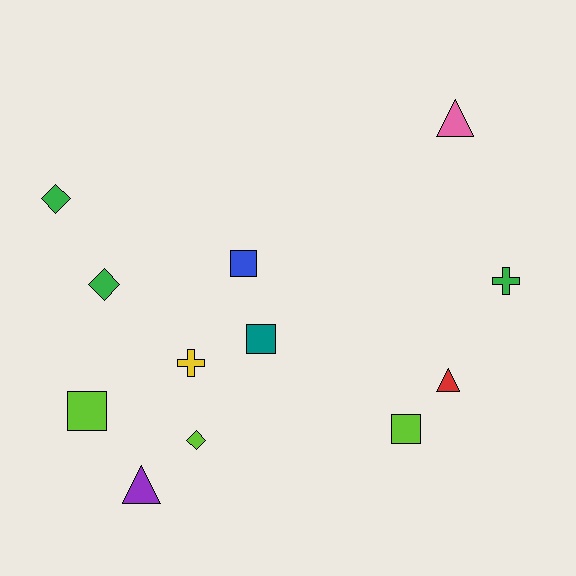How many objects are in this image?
There are 12 objects.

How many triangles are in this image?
There are 3 triangles.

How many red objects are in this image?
There is 1 red object.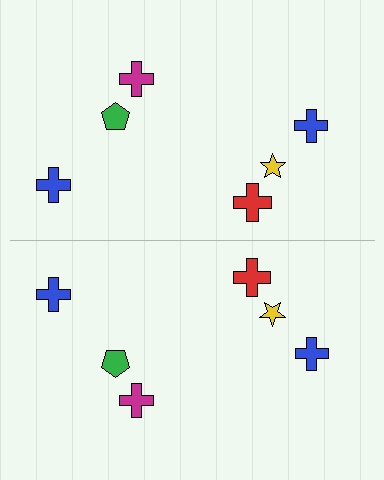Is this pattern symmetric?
Yes, this pattern has bilateral (reflection) symmetry.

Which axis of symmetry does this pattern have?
The pattern has a horizontal axis of symmetry running through the center of the image.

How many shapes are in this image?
There are 12 shapes in this image.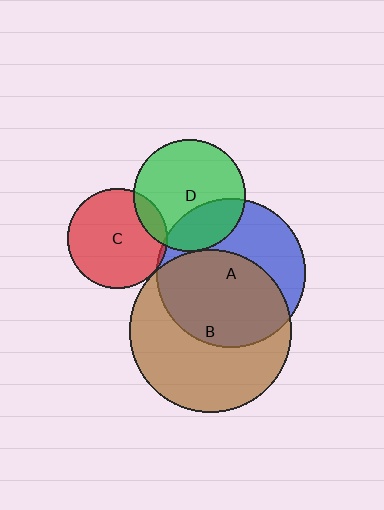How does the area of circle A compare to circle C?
Approximately 2.2 times.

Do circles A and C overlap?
Yes.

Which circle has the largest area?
Circle B (brown).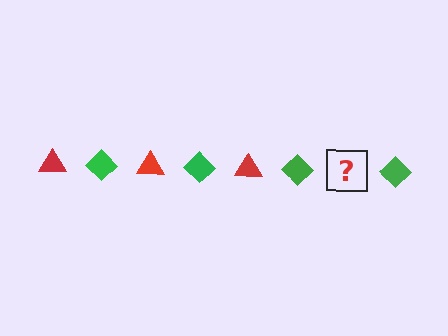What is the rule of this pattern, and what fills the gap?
The rule is that the pattern alternates between red triangle and green diamond. The gap should be filled with a red triangle.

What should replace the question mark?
The question mark should be replaced with a red triangle.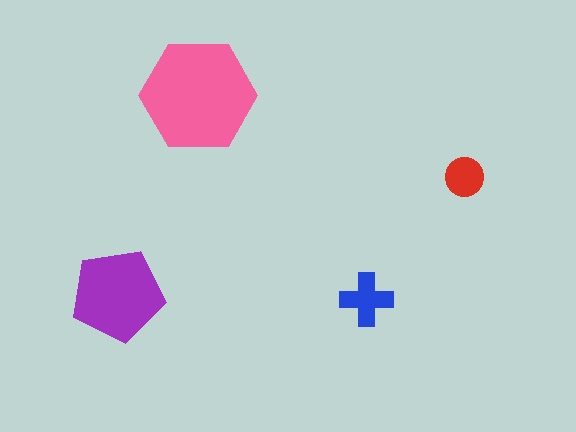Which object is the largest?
The pink hexagon.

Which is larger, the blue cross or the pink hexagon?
The pink hexagon.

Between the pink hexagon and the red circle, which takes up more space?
The pink hexagon.